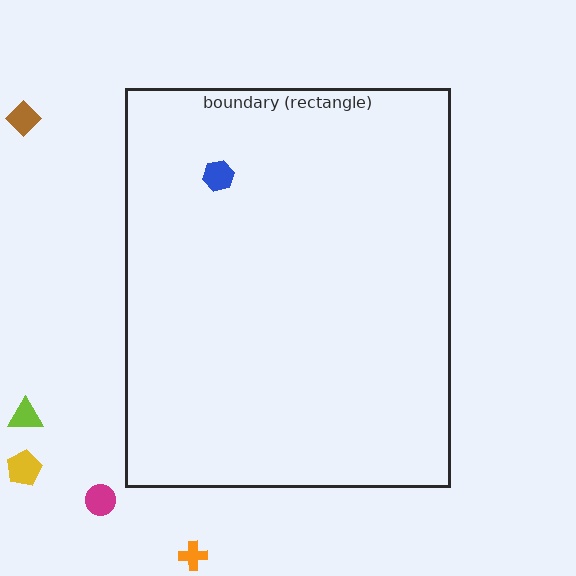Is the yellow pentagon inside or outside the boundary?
Outside.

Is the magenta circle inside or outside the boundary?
Outside.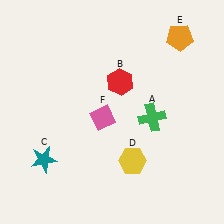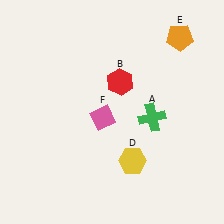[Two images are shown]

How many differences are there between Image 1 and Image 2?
There is 1 difference between the two images.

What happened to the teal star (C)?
The teal star (C) was removed in Image 2. It was in the bottom-left area of Image 1.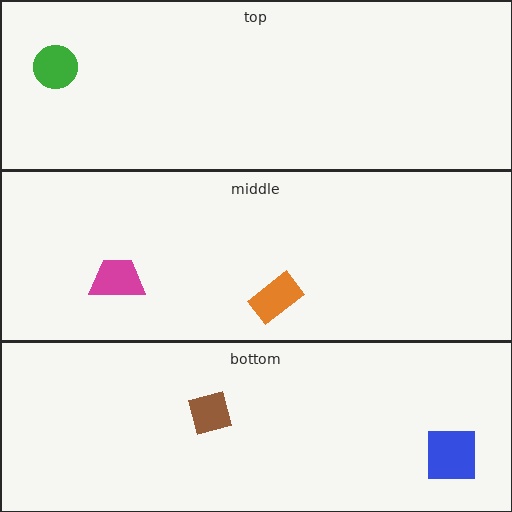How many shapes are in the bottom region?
2.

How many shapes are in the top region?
1.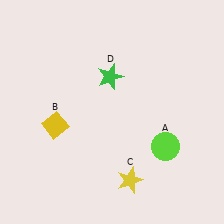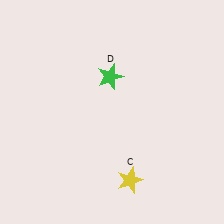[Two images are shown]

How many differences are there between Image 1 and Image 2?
There are 2 differences between the two images.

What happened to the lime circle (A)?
The lime circle (A) was removed in Image 2. It was in the bottom-right area of Image 1.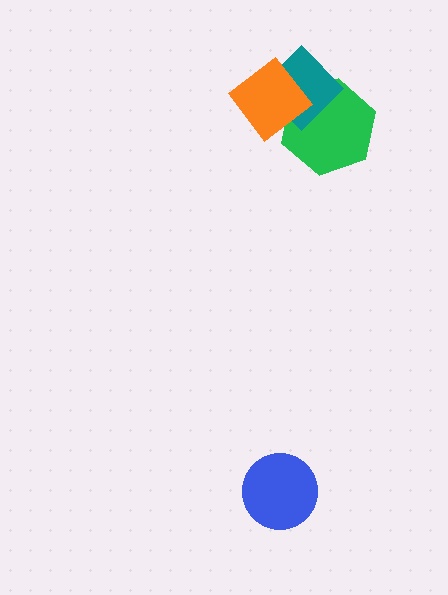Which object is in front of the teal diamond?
The orange diamond is in front of the teal diamond.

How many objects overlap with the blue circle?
0 objects overlap with the blue circle.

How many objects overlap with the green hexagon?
2 objects overlap with the green hexagon.